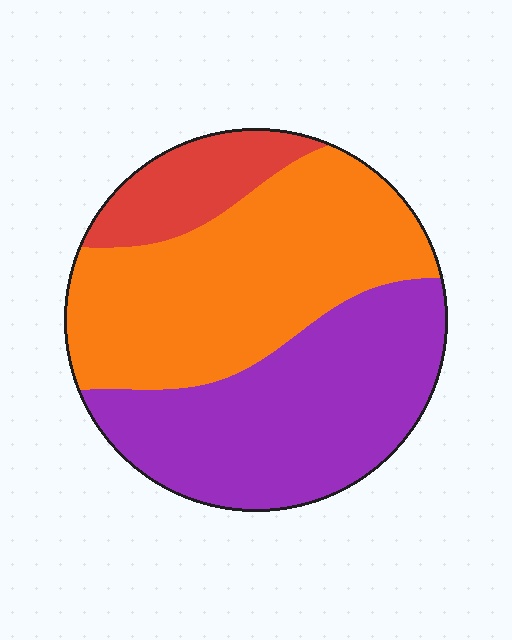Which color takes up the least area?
Red, at roughly 15%.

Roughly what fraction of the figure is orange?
Orange covers roughly 45% of the figure.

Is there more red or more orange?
Orange.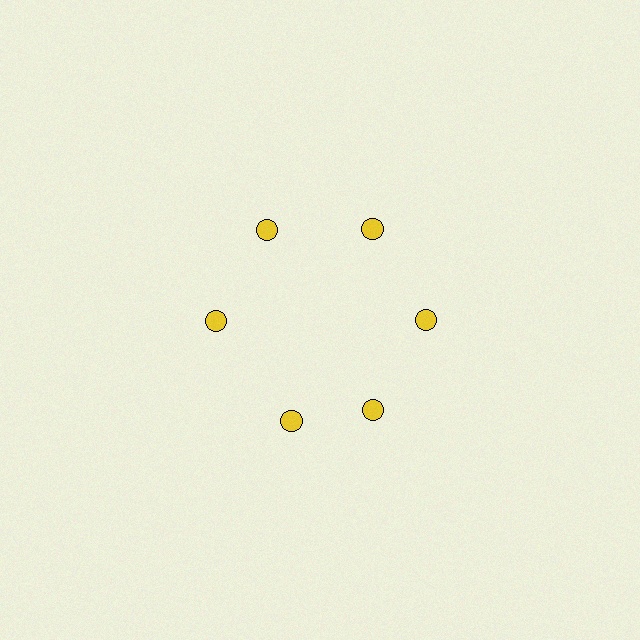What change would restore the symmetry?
The symmetry would be restored by rotating it back into even spacing with its neighbors so that all 6 circles sit at equal angles and equal distance from the center.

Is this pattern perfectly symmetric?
No. The 6 yellow circles are arranged in a ring, but one element near the 7 o'clock position is rotated out of alignment along the ring, breaking the 6-fold rotational symmetry.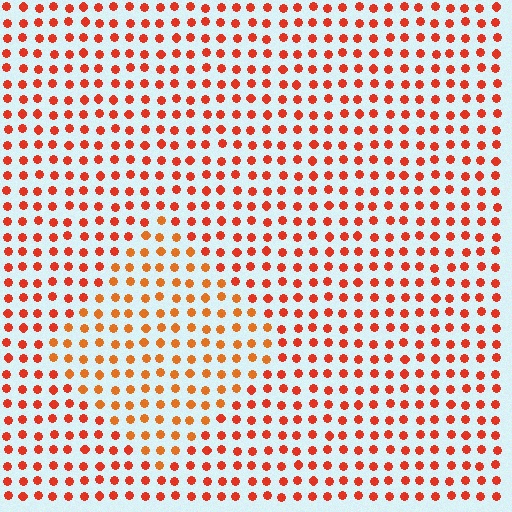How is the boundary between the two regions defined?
The boundary is defined purely by a slight shift in hue (about 20 degrees). Spacing, size, and orientation are identical on both sides.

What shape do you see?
I see a diamond.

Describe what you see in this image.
The image is filled with small red elements in a uniform arrangement. A diamond-shaped region is visible where the elements are tinted to a slightly different hue, forming a subtle color boundary.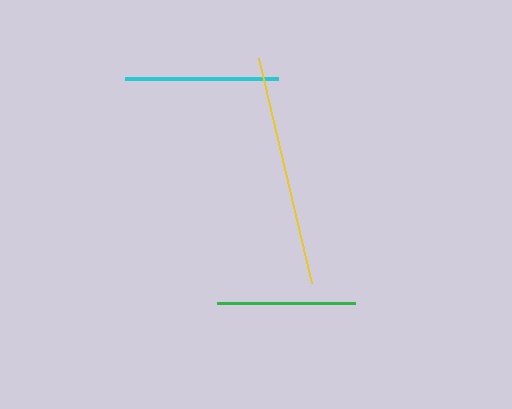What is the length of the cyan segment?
The cyan segment is approximately 152 pixels long.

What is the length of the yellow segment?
The yellow segment is approximately 231 pixels long.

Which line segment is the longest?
The yellow line is the longest at approximately 231 pixels.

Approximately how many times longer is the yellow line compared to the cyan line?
The yellow line is approximately 1.5 times the length of the cyan line.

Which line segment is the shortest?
The green line is the shortest at approximately 138 pixels.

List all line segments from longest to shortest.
From longest to shortest: yellow, cyan, green.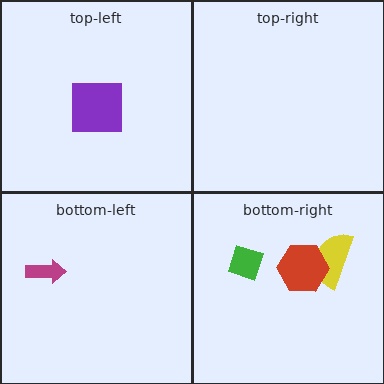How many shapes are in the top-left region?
1.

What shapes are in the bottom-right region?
The yellow semicircle, the red hexagon, the green diamond.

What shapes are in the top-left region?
The purple square.